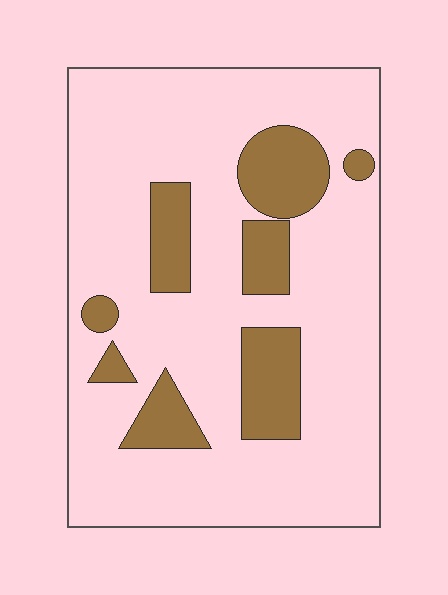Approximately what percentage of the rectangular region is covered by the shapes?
Approximately 20%.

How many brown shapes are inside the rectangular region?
8.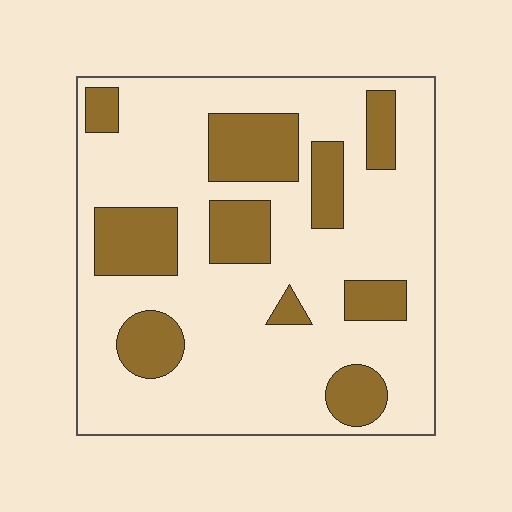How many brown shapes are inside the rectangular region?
10.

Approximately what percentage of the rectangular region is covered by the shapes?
Approximately 25%.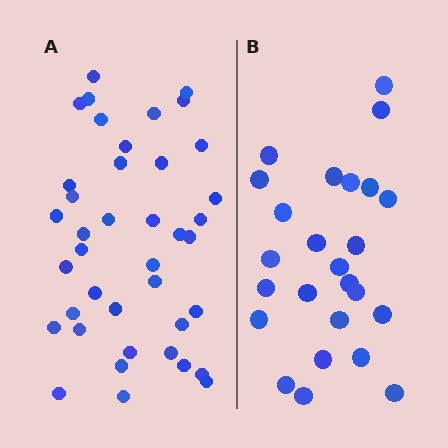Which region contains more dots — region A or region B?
Region A (the left region) has more dots.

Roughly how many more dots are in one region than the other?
Region A has approximately 15 more dots than region B.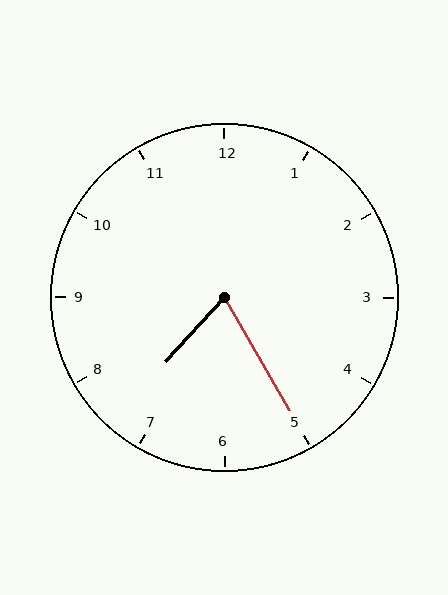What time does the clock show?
7:25.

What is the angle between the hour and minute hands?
Approximately 72 degrees.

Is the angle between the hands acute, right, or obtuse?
It is acute.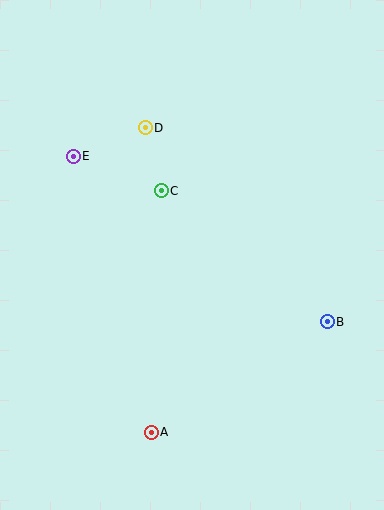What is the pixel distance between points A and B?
The distance between A and B is 208 pixels.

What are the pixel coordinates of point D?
Point D is at (145, 128).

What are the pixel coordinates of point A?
Point A is at (151, 432).